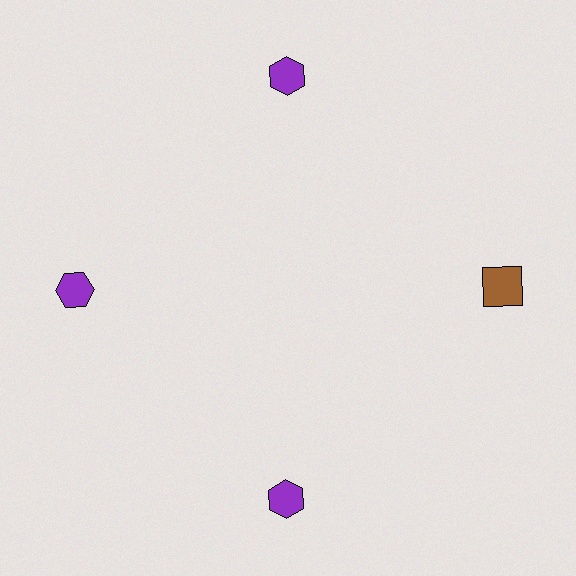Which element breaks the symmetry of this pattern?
The brown square at roughly the 3 o'clock position breaks the symmetry. All other shapes are purple hexagons.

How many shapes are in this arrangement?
There are 4 shapes arranged in a ring pattern.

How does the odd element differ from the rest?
It differs in both color (brown instead of purple) and shape (square instead of hexagon).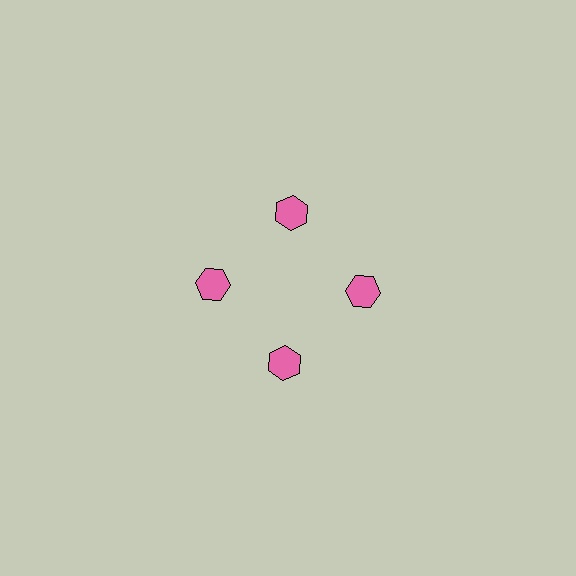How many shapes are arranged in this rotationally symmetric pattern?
There are 4 shapes, arranged in 4 groups of 1.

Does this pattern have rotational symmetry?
Yes, this pattern has 4-fold rotational symmetry. It looks the same after rotating 90 degrees around the center.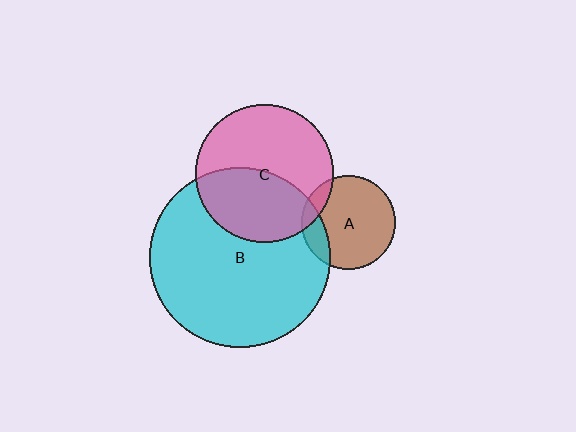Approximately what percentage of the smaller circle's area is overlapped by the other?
Approximately 45%.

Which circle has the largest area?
Circle B (cyan).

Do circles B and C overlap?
Yes.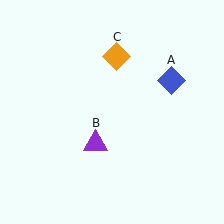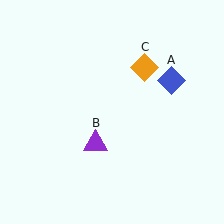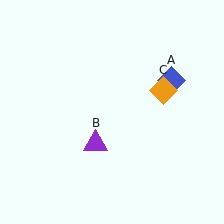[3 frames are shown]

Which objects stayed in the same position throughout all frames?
Blue diamond (object A) and purple triangle (object B) remained stationary.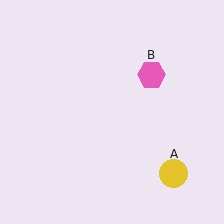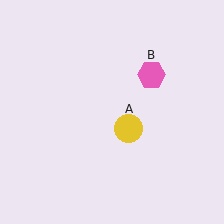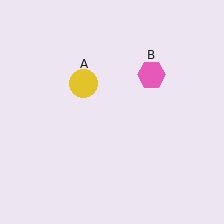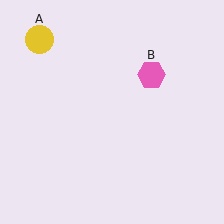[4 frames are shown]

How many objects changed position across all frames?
1 object changed position: yellow circle (object A).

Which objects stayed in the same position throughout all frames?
Pink hexagon (object B) remained stationary.